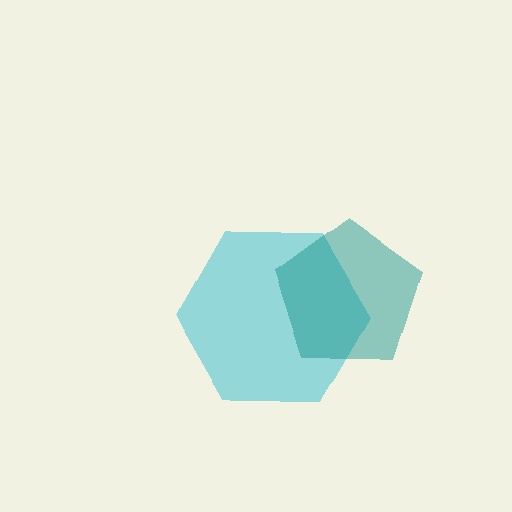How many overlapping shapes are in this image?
There are 2 overlapping shapes in the image.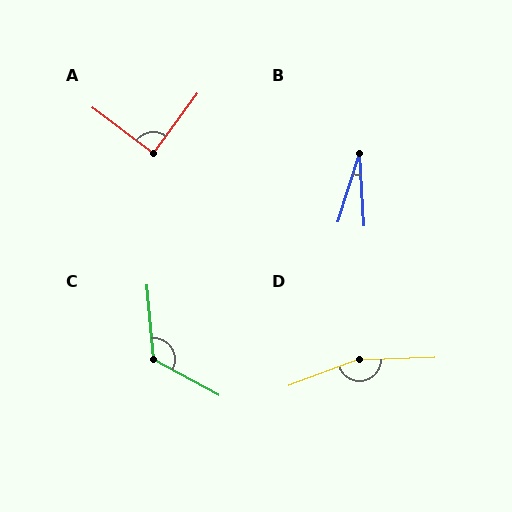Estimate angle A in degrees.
Approximately 89 degrees.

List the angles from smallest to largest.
B (21°), A (89°), C (124°), D (162°).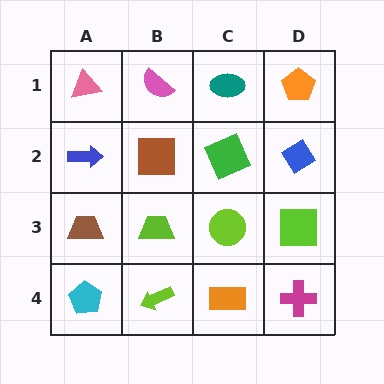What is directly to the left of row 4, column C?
A lime arrow.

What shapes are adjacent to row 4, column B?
A lime trapezoid (row 3, column B), a cyan pentagon (row 4, column A), an orange rectangle (row 4, column C).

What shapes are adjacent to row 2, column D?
An orange pentagon (row 1, column D), a lime square (row 3, column D), a green square (row 2, column C).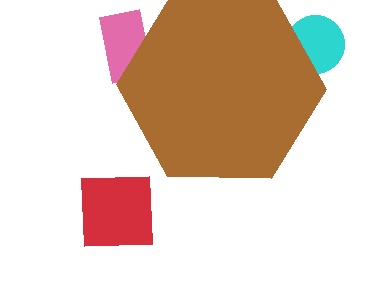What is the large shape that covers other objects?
A brown hexagon.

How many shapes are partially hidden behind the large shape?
3 shapes are partially hidden.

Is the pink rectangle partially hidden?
Yes, the pink rectangle is partially hidden behind the brown hexagon.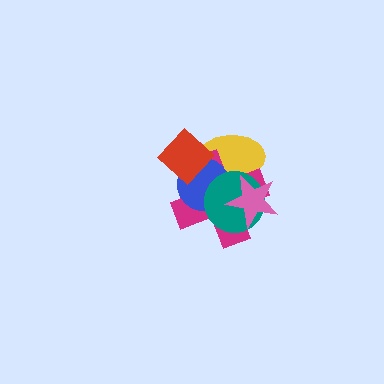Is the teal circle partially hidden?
Yes, it is partially covered by another shape.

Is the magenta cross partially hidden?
Yes, it is partially covered by another shape.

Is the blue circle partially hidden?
Yes, it is partially covered by another shape.